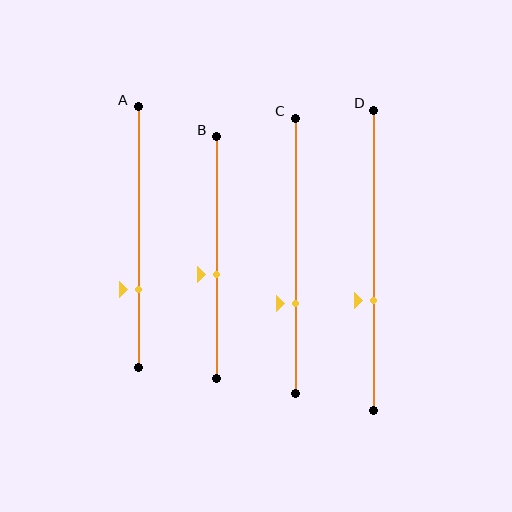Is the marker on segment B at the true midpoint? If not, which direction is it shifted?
No, the marker on segment B is shifted downward by about 7% of the segment length.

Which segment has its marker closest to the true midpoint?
Segment B has its marker closest to the true midpoint.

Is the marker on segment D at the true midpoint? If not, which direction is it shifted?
No, the marker on segment D is shifted downward by about 13% of the segment length.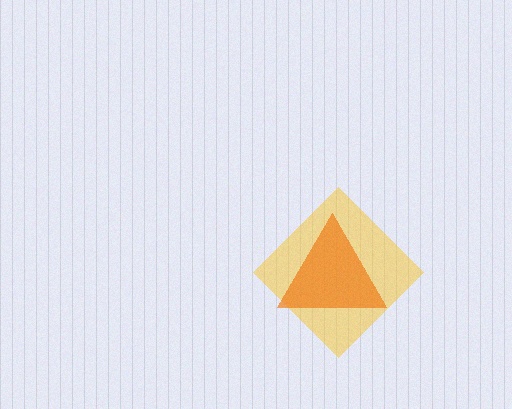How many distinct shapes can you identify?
There are 2 distinct shapes: a yellow diamond, an orange triangle.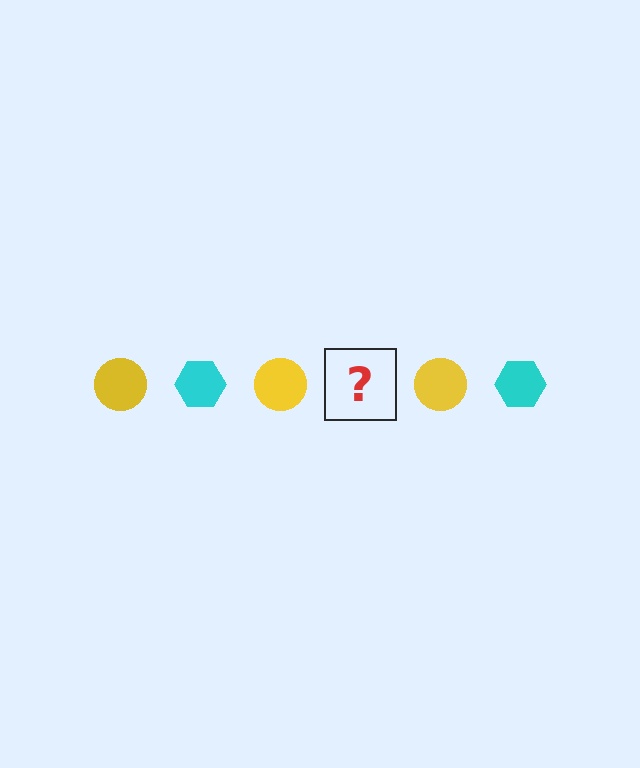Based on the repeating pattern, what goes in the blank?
The blank should be a cyan hexagon.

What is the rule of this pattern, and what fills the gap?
The rule is that the pattern alternates between yellow circle and cyan hexagon. The gap should be filled with a cyan hexagon.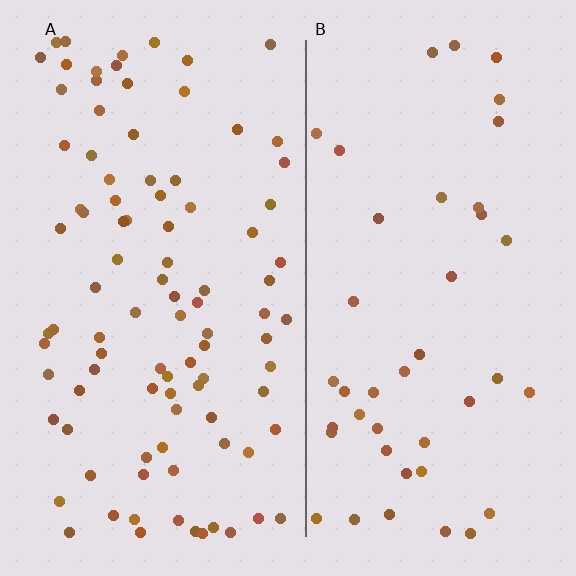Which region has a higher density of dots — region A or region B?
A (the left).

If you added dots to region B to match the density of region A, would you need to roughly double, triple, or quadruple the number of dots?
Approximately double.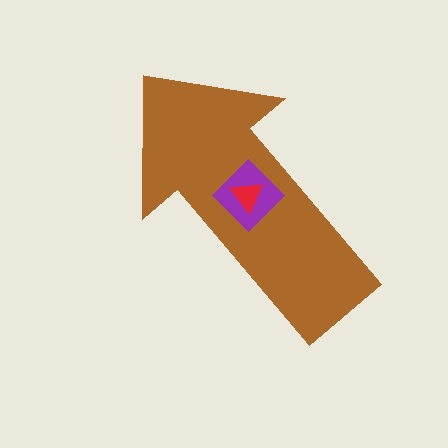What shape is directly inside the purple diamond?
The red triangle.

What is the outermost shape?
The brown arrow.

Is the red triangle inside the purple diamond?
Yes.